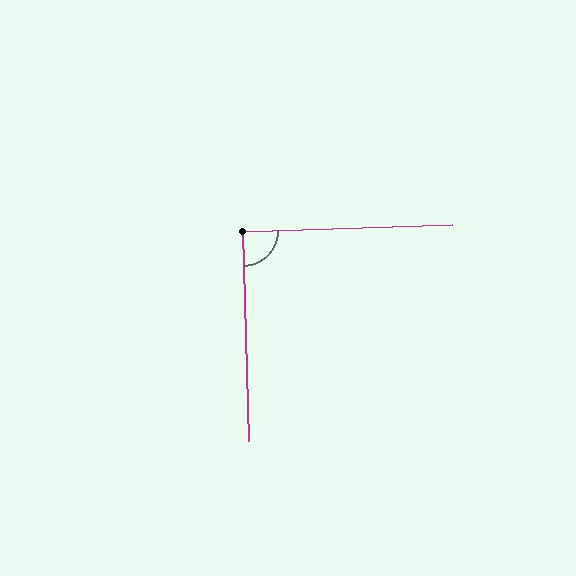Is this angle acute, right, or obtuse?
It is approximately a right angle.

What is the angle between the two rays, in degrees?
Approximately 90 degrees.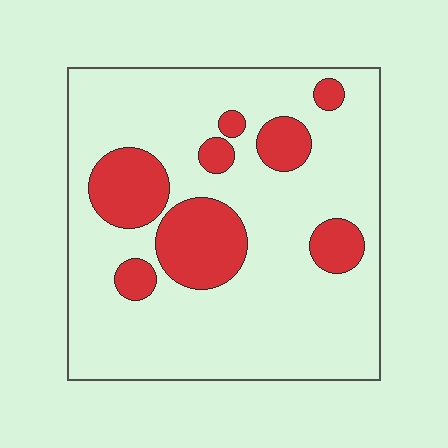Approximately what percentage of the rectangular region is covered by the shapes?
Approximately 20%.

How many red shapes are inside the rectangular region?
8.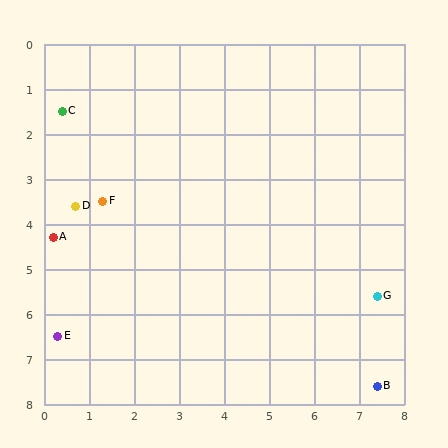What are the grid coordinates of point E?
Point E is at approximately (0.3, 6.5).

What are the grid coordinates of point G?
Point G is at approximately (7.4, 5.6).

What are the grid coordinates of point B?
Point B is at approximately (7.4, 7.6).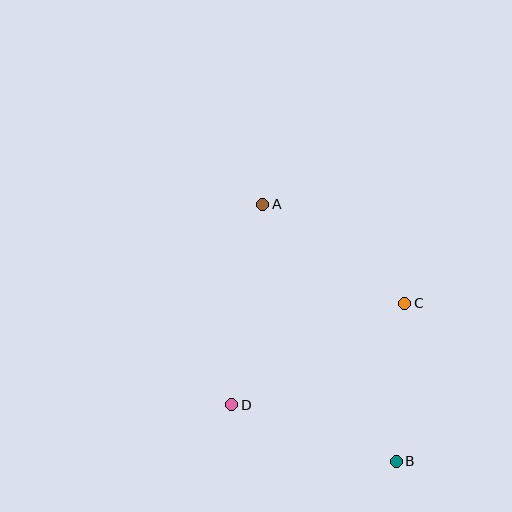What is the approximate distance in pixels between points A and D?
The distance between A and D is approximately 203 pixels.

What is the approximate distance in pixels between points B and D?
The distance between B and D is approximately 174 pixels.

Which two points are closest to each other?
Points B and C are closest to each other.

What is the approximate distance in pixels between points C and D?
The distance between C and D is approximately 200 pixels.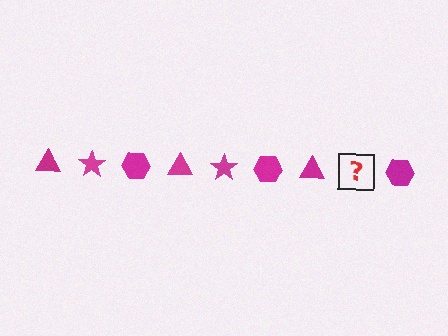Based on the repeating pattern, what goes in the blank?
The blank should be a magenta star.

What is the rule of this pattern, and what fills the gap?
The rule is that the pattern cycles through triangle, star, hexagon shapes in magenta. The gap should be filled with a magenta star.